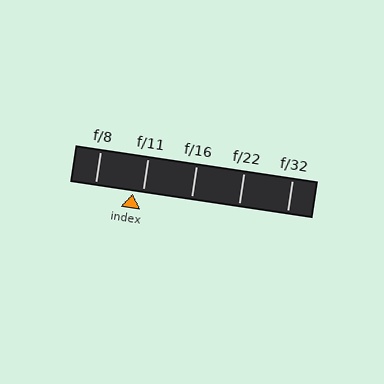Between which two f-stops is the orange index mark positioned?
The index mark is between f/8 and f/11.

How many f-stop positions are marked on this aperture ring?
There are 5 f-stop positions marked.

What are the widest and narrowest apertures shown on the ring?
The widest aperture shown is f/8 and the narrowest is f/32.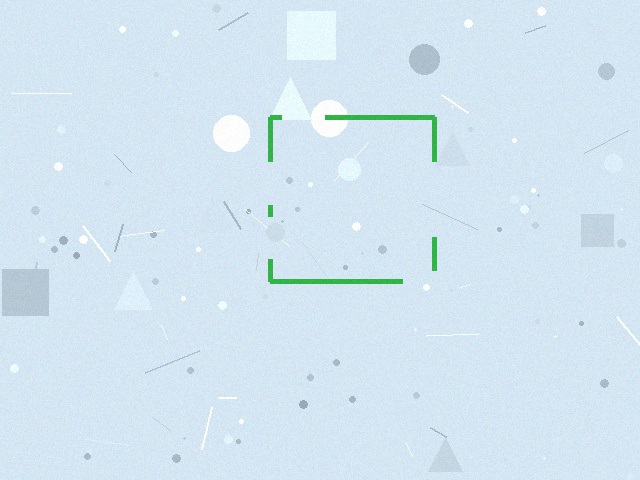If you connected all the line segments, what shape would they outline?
They would outline a square.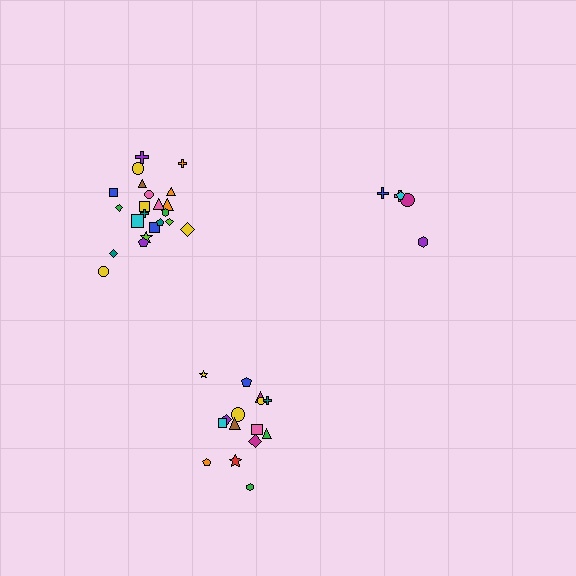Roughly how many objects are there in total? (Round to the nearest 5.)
Roughly 40 objects in total.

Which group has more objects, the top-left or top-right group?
The top-left group.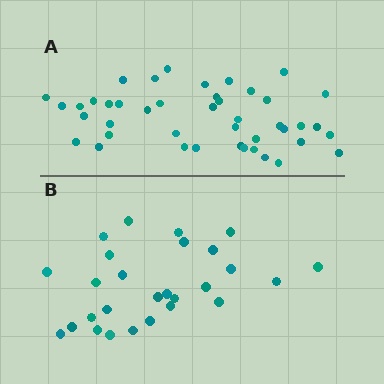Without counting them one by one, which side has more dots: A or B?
Region A (the top region) has more dots.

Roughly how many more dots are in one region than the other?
Region A has approximately 15 more dots than region B.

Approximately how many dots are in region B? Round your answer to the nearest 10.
About 30 dots. (The exact count is 27, which rounds to 30.)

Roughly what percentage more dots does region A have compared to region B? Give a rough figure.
About 60% more.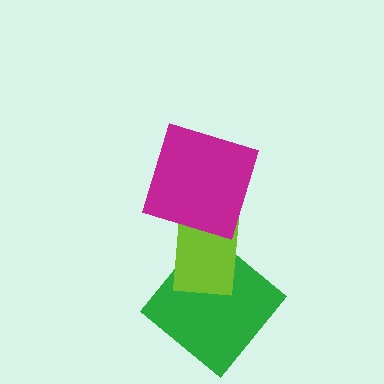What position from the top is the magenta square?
The magenta square is 1st from the top.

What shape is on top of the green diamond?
The lime rectangle is on top of the green diamond.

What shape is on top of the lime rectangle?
The magenta square is on top of the lime rectangle.